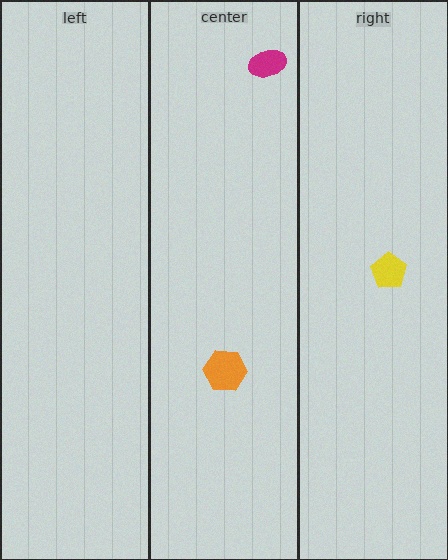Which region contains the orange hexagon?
The center region.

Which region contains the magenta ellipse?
The center region.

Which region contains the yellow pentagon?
The right region.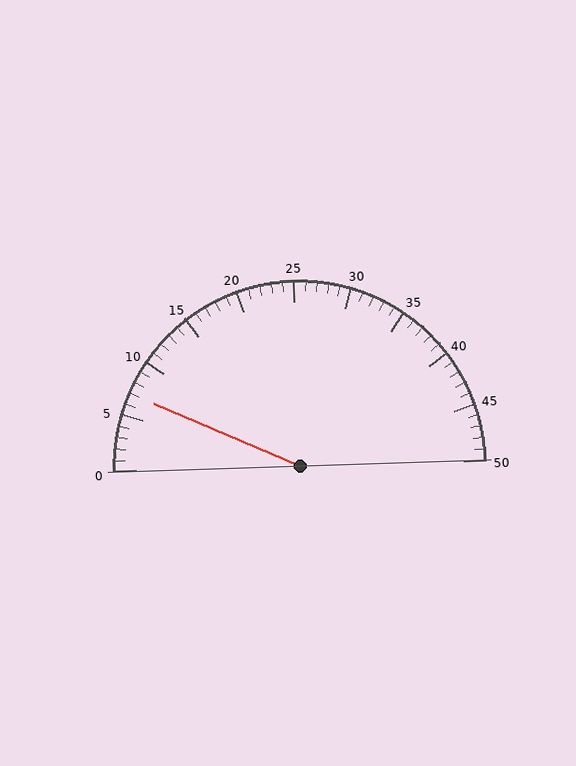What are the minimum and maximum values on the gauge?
The gauge ranges from 0 to 50.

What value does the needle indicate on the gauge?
The needle indicates approximately 7.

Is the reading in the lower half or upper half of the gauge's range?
The reading is in the lower half of the range (0 to 50).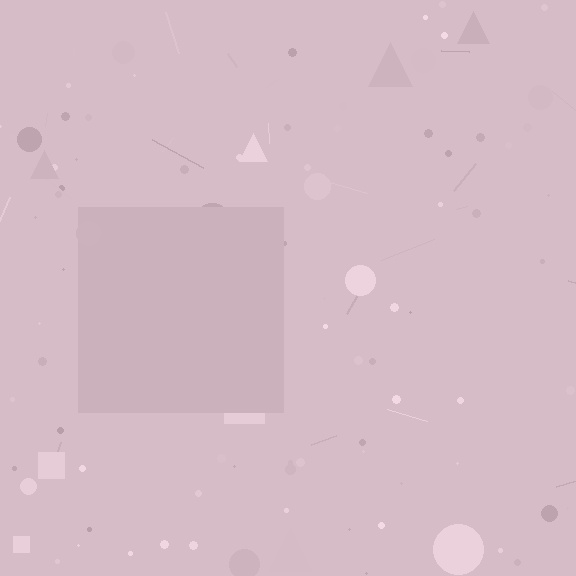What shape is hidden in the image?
A square is hidden in the image.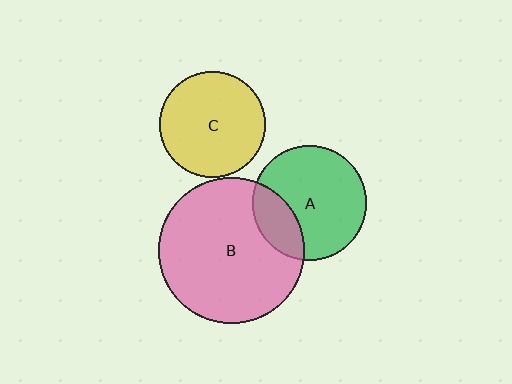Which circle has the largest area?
Circle B (pink).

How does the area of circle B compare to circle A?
Approximately 1.6 times.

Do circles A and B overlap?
Yes.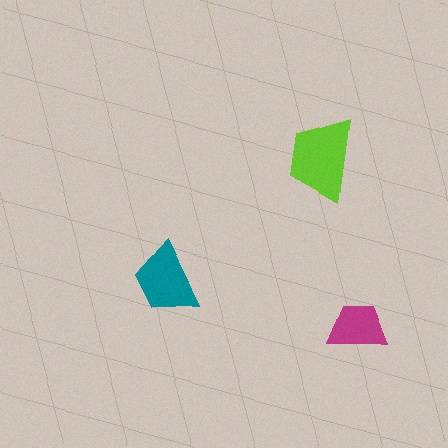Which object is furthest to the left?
The teal trapezoid is leftmost.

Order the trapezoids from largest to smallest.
the lime one, the teal one, the magenta one.